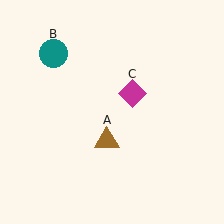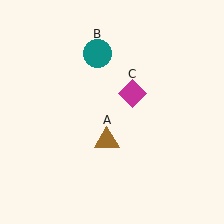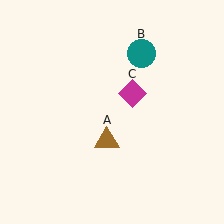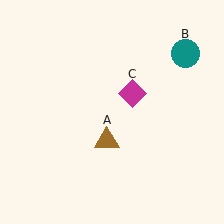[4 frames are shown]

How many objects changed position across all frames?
1 object changed position: teal circle (object B).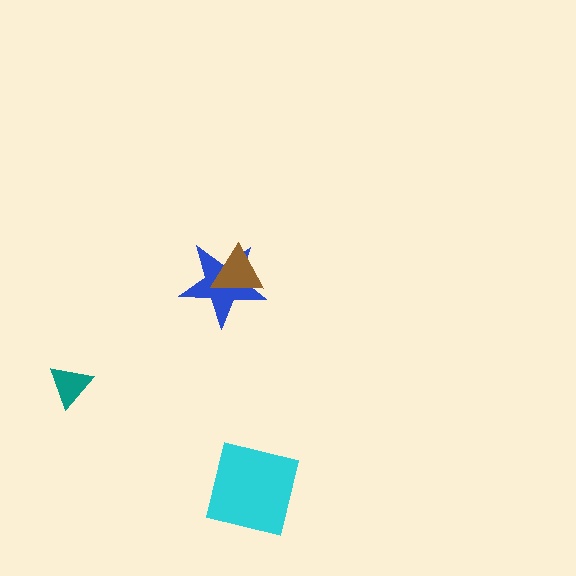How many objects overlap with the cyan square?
0 objects overlap with the cyan square.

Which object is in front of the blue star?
The brown triangle is in front of the blue star.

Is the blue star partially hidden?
Yes, it is partially covered by another shape.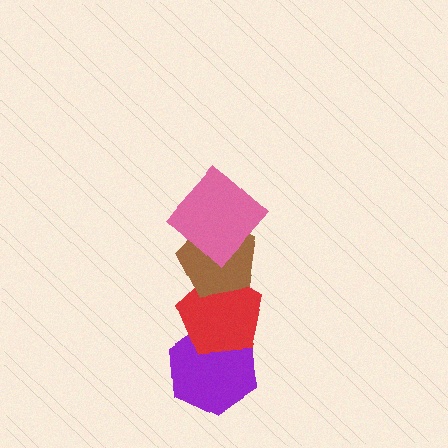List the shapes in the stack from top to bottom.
From top to bottom: the pink diamond, the brown pentagon, the red pentagon, the purple hexagon.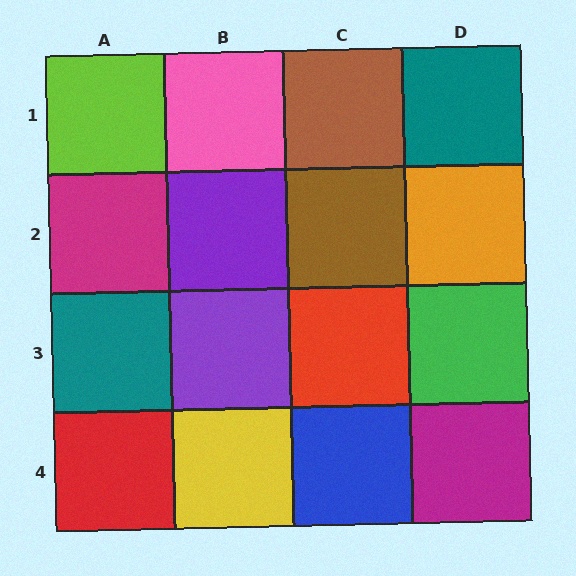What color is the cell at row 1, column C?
Brown.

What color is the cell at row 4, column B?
Yellow.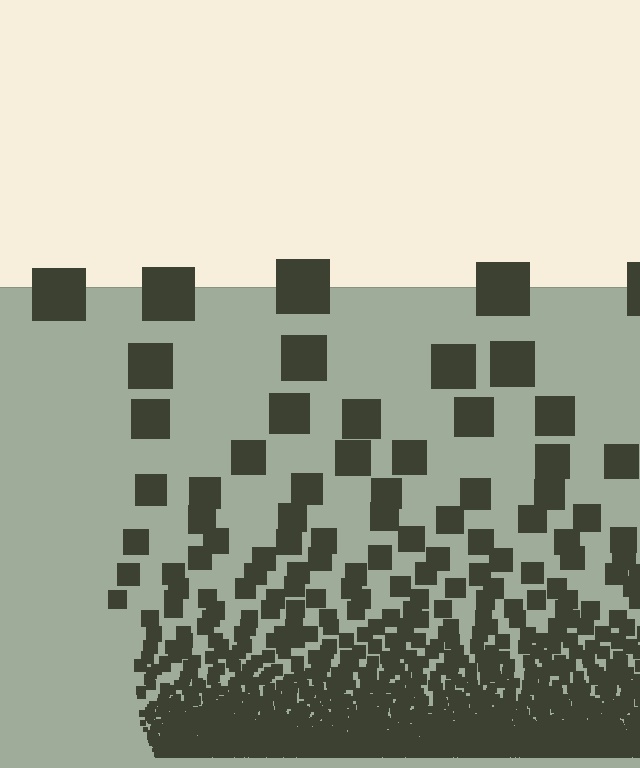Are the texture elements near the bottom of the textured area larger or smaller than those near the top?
Smaller. The gradient is inverted — elements near the bottom are smaller and denser.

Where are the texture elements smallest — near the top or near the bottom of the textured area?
Near the bottom.